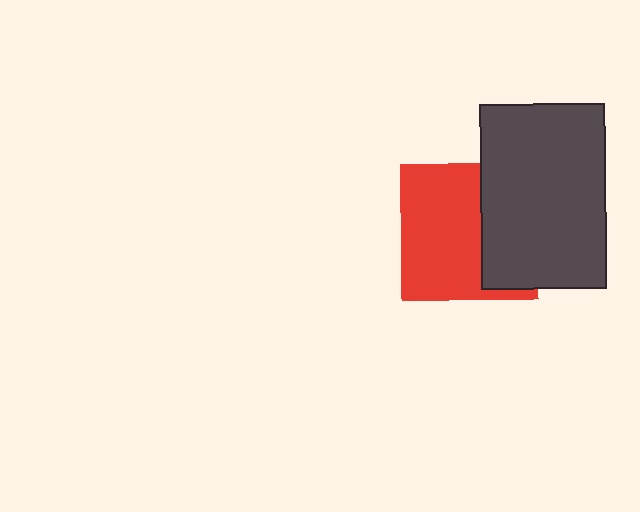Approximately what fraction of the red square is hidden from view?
Roughly 38% of the red square is hidden behind the dark gray rectangle.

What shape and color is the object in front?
The object in front is a dark gray rectangle.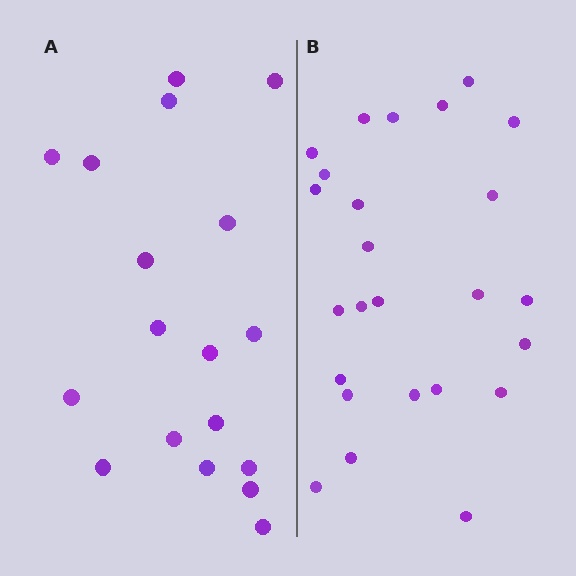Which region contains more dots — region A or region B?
Region B (the right region) has more dots.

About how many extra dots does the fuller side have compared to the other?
Region B has roughly 8 or so more dots than region A.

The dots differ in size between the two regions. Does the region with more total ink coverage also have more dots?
No. Region A has more total ink coverage because its dots are larger, but region B actually contains more individual dots. Total area can be misleading — the number of items is what matters here.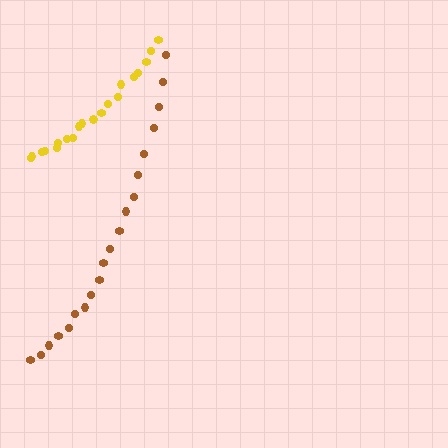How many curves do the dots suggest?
There are 2 distinct paths.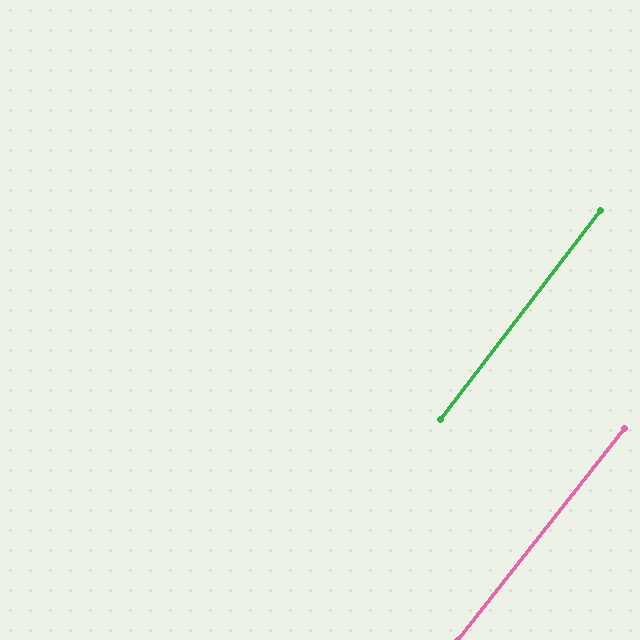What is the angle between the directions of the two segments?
Approximately 1 degree.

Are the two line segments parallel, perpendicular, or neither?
Parallel — their directions differ by only 0.8°.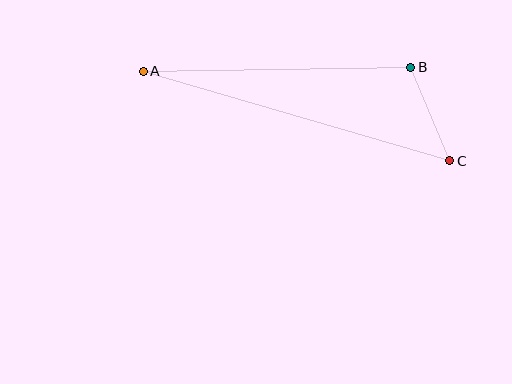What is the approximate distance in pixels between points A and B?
The distance between A and B is approximately 267 pixels.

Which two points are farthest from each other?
Points A and C are farthest from each other.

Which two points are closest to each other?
Points B and C are closest to each other.